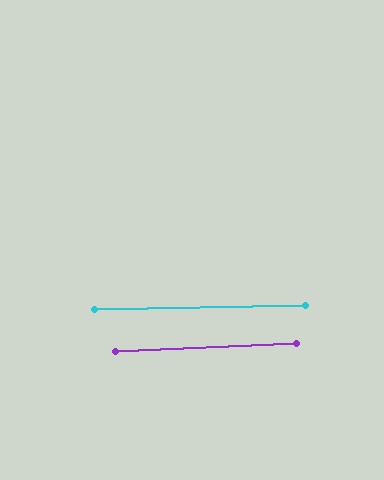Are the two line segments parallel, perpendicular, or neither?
Parallel — their directions differ by only 1.5°.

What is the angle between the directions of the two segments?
Approximately 1 degree.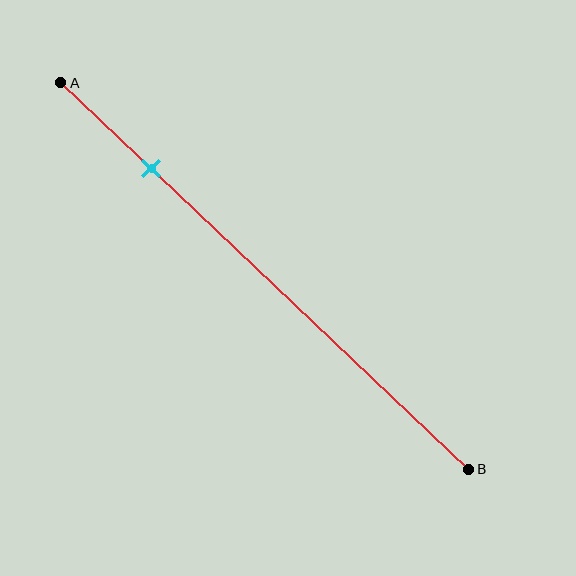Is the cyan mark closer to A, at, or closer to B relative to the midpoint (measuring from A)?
The cyan mark is closer to point A than the midpoint of segment AB.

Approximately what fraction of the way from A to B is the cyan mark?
The cyan mark is approximately 20% of the way from A to B.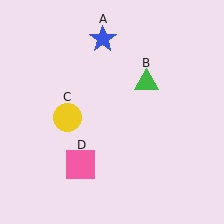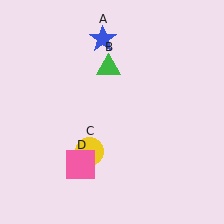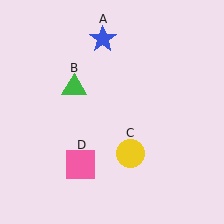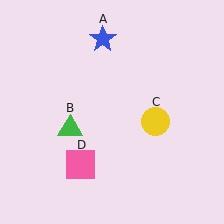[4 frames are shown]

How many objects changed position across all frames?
2 objects changed position: green triangle (object B), yellow circle (object C).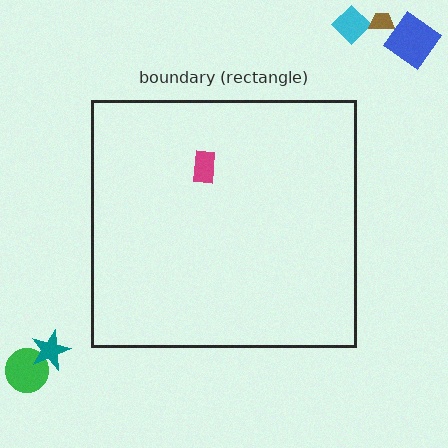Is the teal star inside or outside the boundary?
Outside.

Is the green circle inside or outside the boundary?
Outside.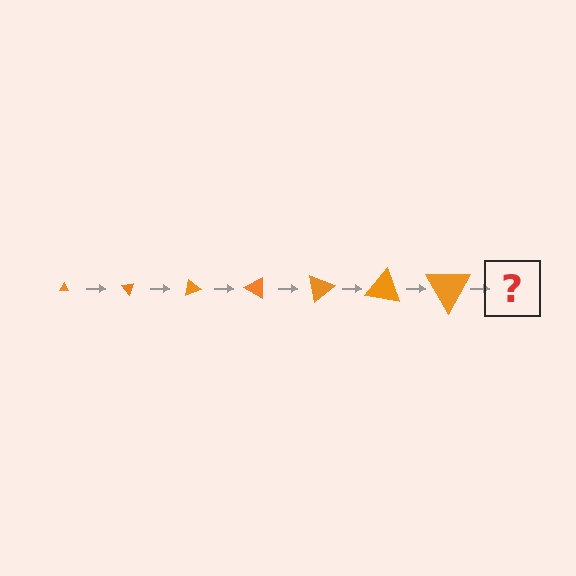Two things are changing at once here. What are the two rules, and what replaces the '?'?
The two rules are that the triangle grows larger each step and it rotates 50 degrees each step. The '?' should be a triangle, larger than the previous one and rotated 350 degrees from the start.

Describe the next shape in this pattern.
It should be a triangle, larger than the previous one and rotated 350 degrees from the start.